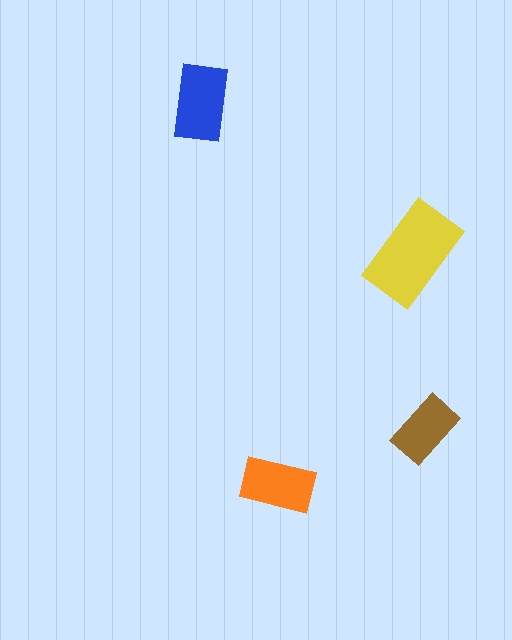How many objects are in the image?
There are 4 objects in the image.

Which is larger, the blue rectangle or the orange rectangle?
The blue one.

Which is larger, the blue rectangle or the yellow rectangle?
The yellow one.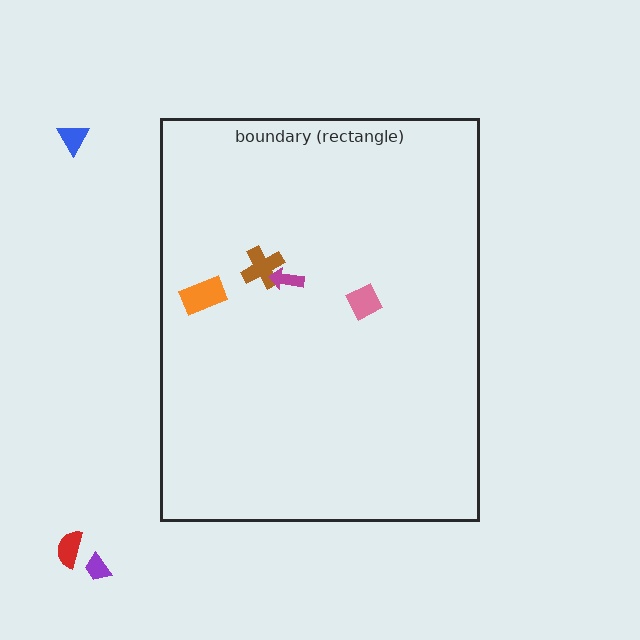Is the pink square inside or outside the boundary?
Inside.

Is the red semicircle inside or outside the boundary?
Outside.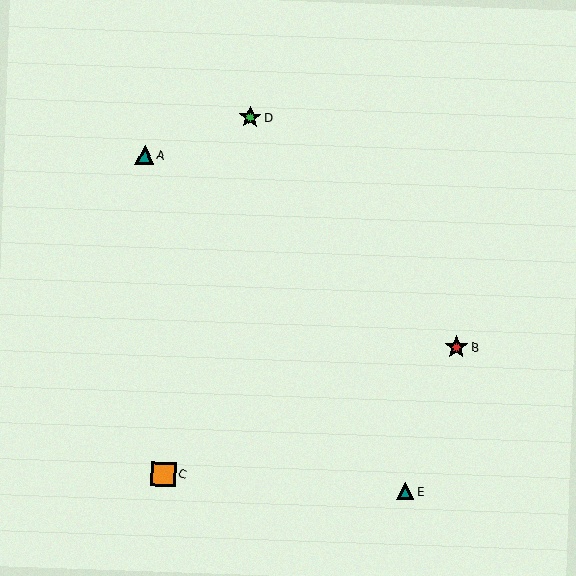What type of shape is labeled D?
Shape D is a green star.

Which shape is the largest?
The orange square (labeled C) is the largest.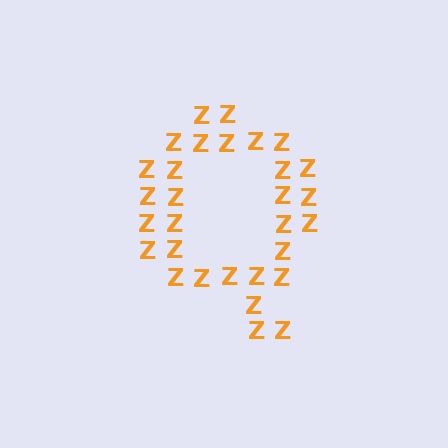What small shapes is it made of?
It is made of small letter Z's.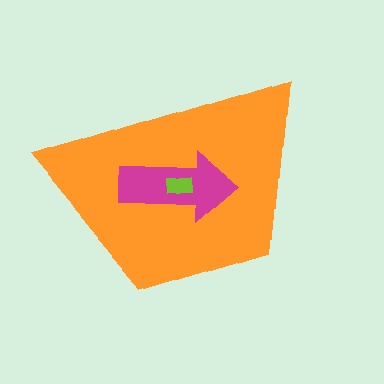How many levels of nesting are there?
3.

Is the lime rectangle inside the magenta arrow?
Yes.